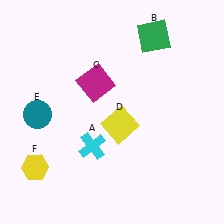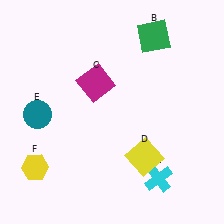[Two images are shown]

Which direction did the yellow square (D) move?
The yellow square (D) moved down.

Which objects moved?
The objects that moved are: the cyan cross (A), the yellow square (D).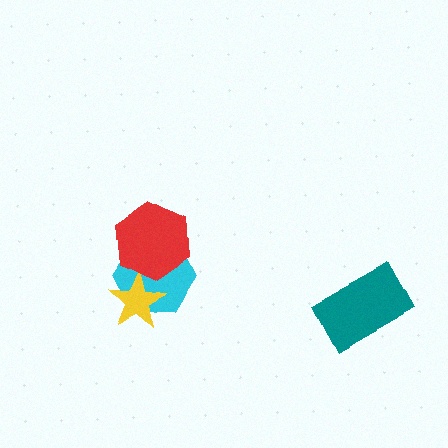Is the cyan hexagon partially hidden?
Yes, it is partially covered by another shape.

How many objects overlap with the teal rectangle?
0 objects overlap with the teal rectangle.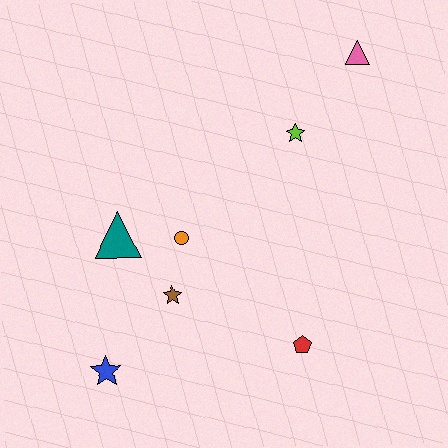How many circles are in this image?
There is 1 circle.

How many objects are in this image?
There are 7 objects.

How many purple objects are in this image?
There are no purple objects.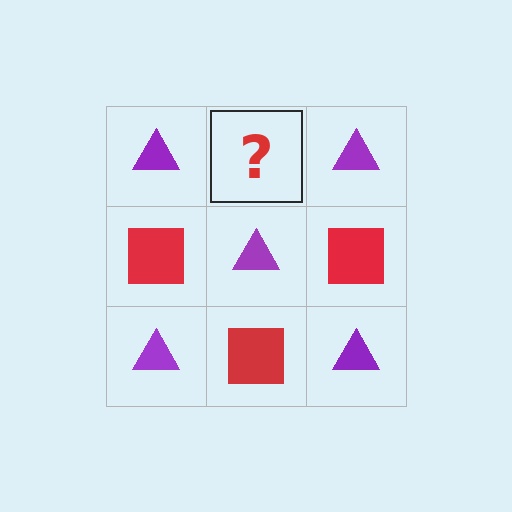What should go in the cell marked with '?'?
The missing cell should contain a red square.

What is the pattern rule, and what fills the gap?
The rule is that it alternates purple triangle and red square in a checkerboard pattern. The gap should be filled with a red square.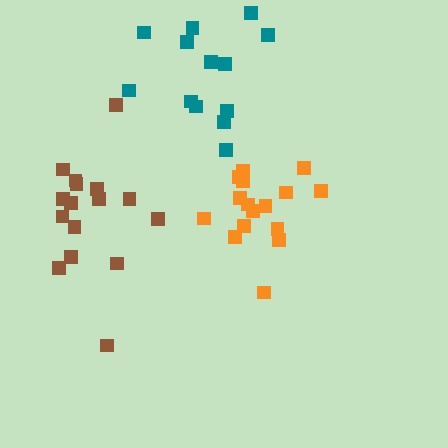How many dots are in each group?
Group 1: 16 dots, Group 2: 13 dots, Group 3: 16 dots (45 total).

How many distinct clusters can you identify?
There are 3 distinct clusters.